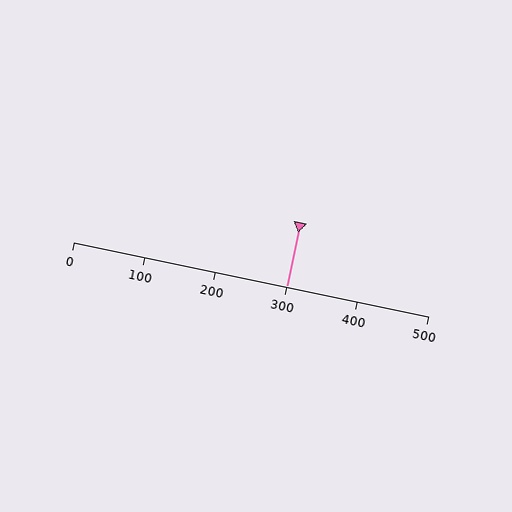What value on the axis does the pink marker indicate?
The marker indicates approximately 300.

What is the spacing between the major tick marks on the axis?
The major ticks are spaced 100 apart.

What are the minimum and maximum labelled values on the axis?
The axis runs from 0 to 500.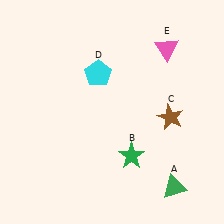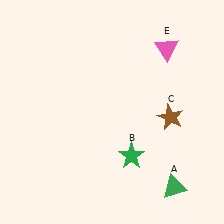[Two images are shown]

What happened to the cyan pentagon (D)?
The cyan pentagon (D) was removed in Image 2. It was in the top-left area of Image 1.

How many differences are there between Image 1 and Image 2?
There is 1 difference between the two images.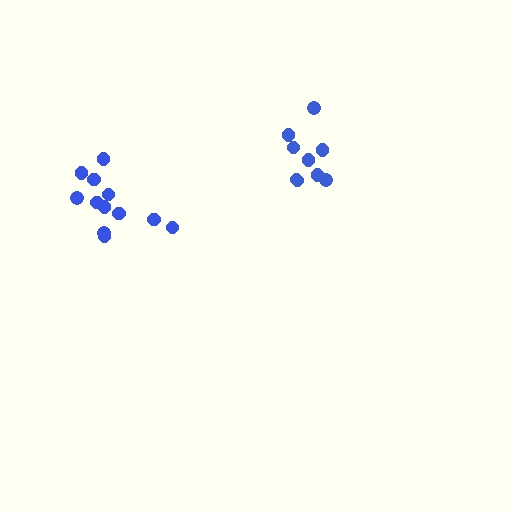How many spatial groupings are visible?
There are 2 spatial groupings.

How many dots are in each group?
Group 1: 9 dots, Group 2: 12 dots (21 total).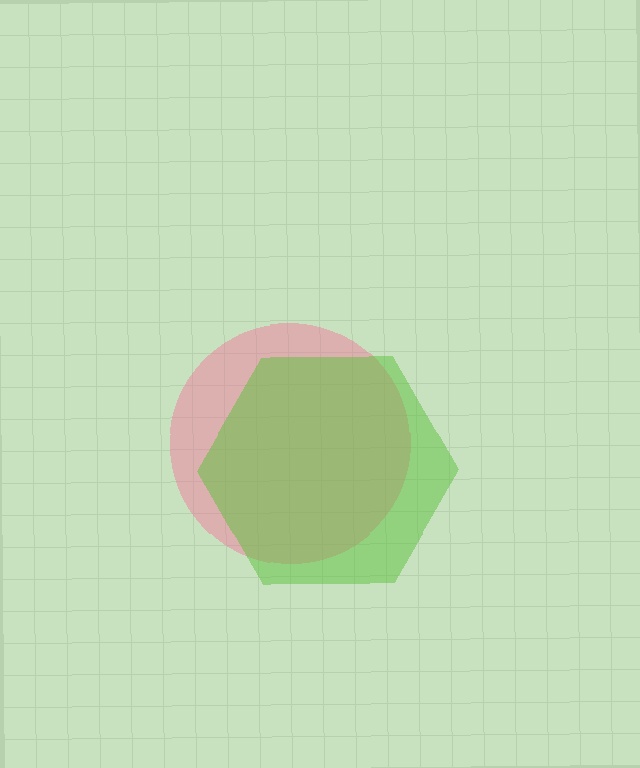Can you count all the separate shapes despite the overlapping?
Yes, there are 2 separate shapes.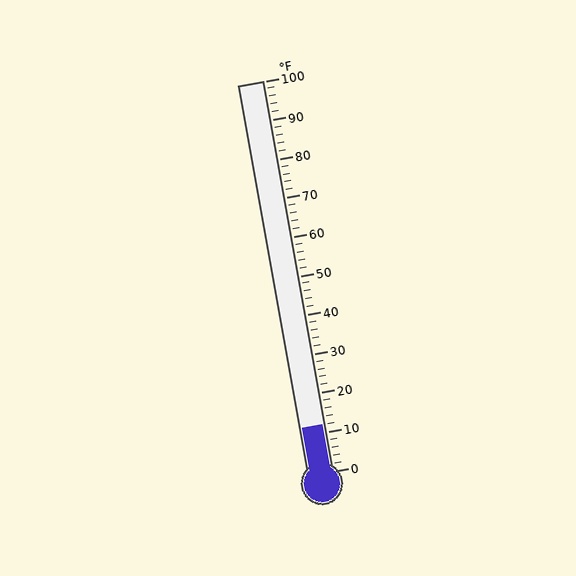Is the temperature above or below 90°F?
The temperature is below 90°F.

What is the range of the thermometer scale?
The thermometer scale ranges from 0°F to 100°F.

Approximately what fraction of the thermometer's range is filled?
The thermometer is filled to approximately 10% of its range.